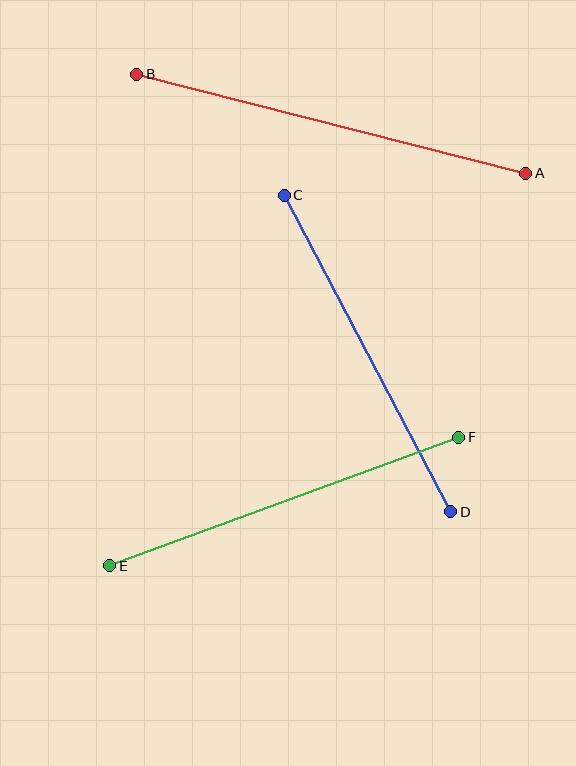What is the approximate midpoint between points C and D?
The midpoint is at approximately (367, 353) pixels.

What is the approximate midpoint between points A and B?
The midpoint is at approximately (331, 124) pixels.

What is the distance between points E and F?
The distance is approximately 372 pixels.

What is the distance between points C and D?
The distance is approximately 357 pixels.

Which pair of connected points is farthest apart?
Points A and B are farthest apart.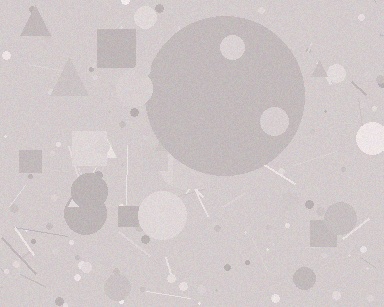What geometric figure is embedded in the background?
A circle is embedded in the background.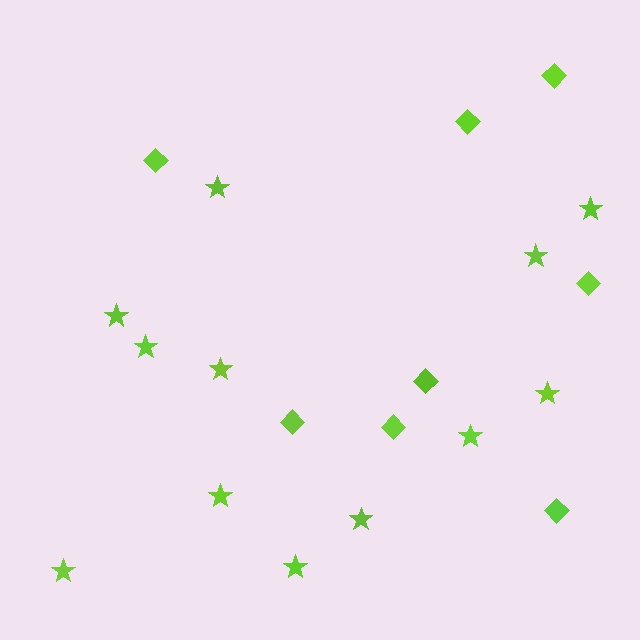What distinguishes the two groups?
There are 2 groups: one group of stars (12) and one group of diamonds (8).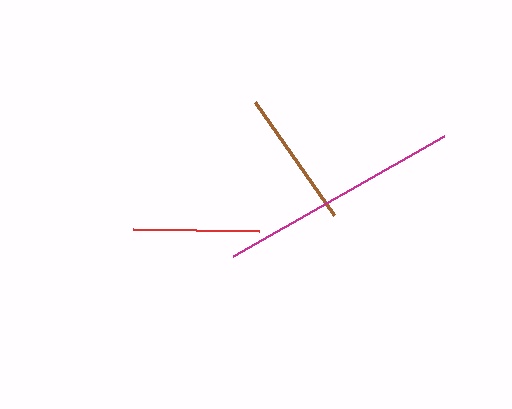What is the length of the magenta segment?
The magenta segment is approximately 243 pixels long.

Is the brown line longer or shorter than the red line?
The brown line is longer than the red line.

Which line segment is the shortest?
The red line is the shortest at approximately 126 pixels.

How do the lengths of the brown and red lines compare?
The brown and red lines are approximately the same length.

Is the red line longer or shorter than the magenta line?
The magenta line is longer than the red line.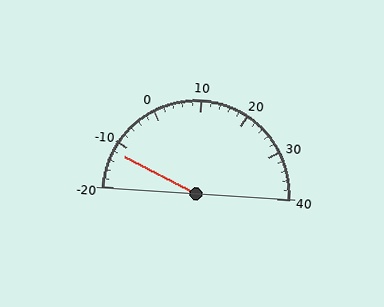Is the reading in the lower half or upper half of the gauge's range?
The reading is in the lower half of the range (-20 to 40).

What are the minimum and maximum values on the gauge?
The gauge ranges from -20 to 40.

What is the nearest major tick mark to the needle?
The nearest major tick mark is -10.